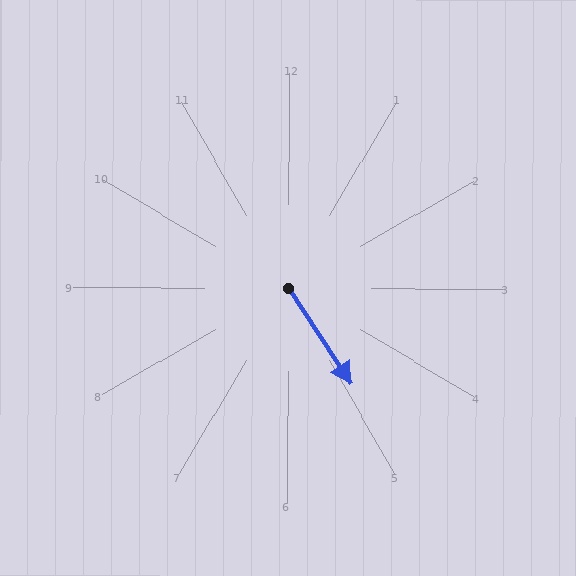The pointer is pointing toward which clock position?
Roughly 5 o'clock.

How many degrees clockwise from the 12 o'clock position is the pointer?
Approximately 146 degrees.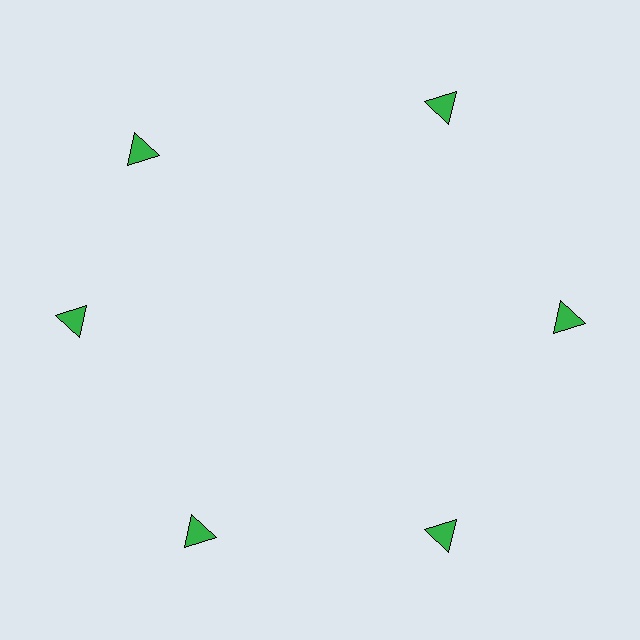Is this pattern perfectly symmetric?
No. The 6 green triangles are arranged in a ring, but one element near the 11 o'clock position is rotated out of alignment along the ring, breaking the 6-fold rotational symmetry.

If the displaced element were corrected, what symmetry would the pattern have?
It would have 6-fold rotational symmetry — the pattern would map onto itself every 60 degrees.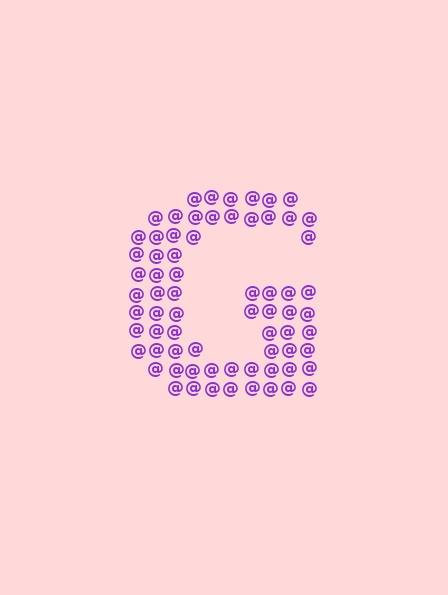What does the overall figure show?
The overall figure shows the letter G.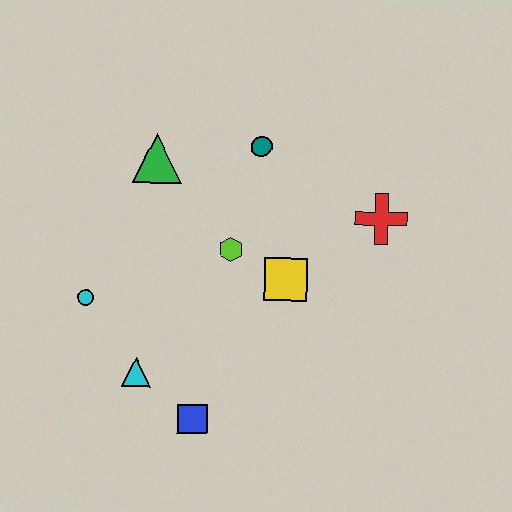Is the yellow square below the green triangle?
Yes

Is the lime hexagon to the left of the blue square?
No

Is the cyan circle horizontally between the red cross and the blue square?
No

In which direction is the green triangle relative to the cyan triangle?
The green triangle is above the cyan triangle.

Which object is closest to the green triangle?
The teal circle is closest to the green triangle.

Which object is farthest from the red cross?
The cyan circle is farthest from the red cross.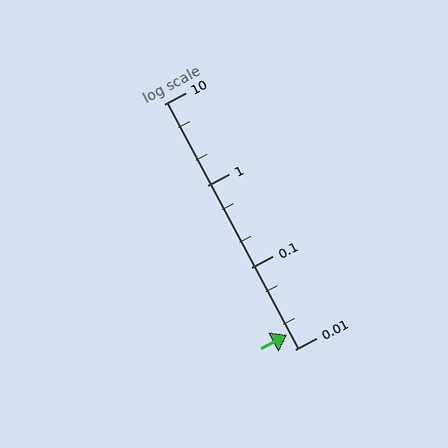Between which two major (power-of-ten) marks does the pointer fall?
The pointer is between 0.01 and 0.1.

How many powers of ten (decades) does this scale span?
The scale spans 3 decades, from 0.01 to 10.